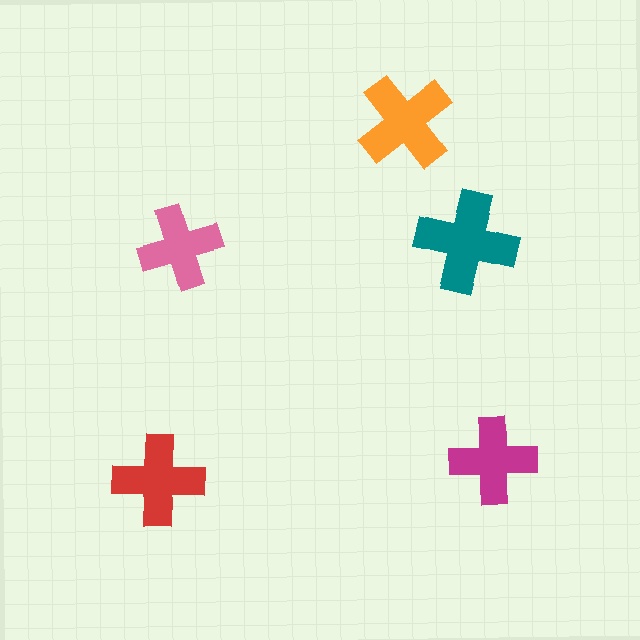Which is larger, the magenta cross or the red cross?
The red one.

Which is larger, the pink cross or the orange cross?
The orange one.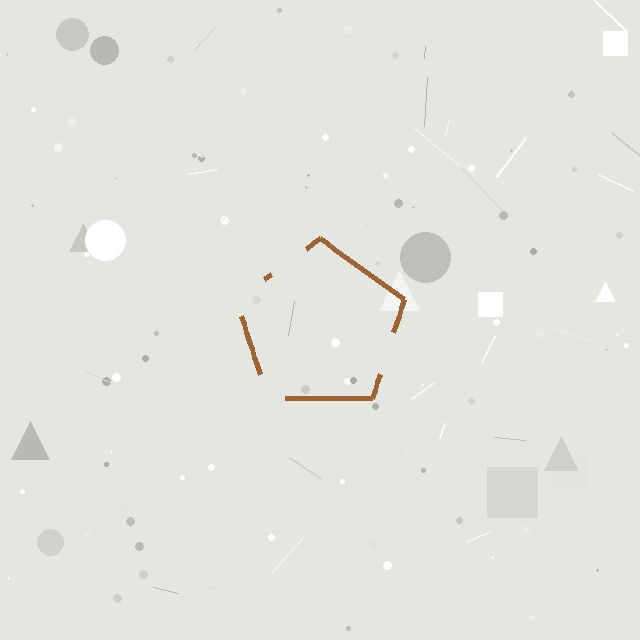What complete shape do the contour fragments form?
The contour fragments form a pentagon.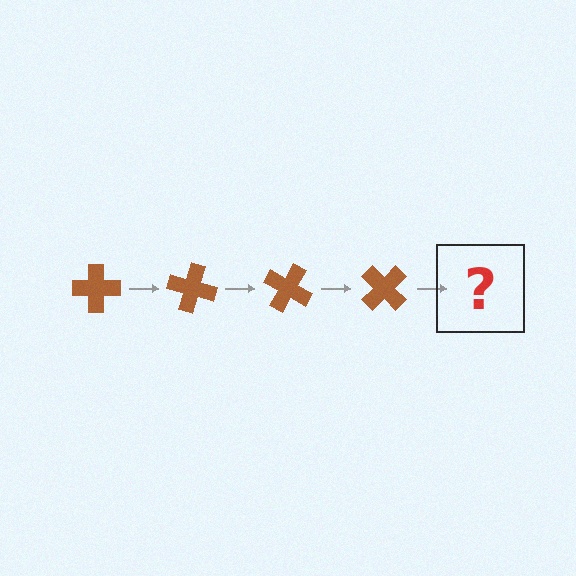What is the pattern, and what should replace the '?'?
The pattern is that the cross rotates 15 degrees each step. The '?' should be a brown cross rotated 60 degrees.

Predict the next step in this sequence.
The next step is a brown cross rotated 60 degrees.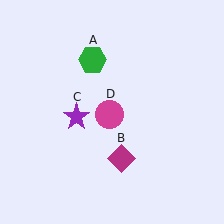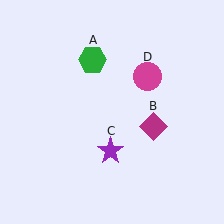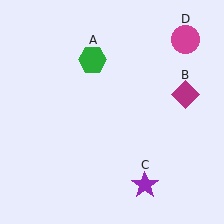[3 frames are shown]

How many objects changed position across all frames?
3 objects changed position: magenta diamond (object B), purple star (object C), magenta circle (object D).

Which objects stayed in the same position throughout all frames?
Green hexagon (object A) remained stationary.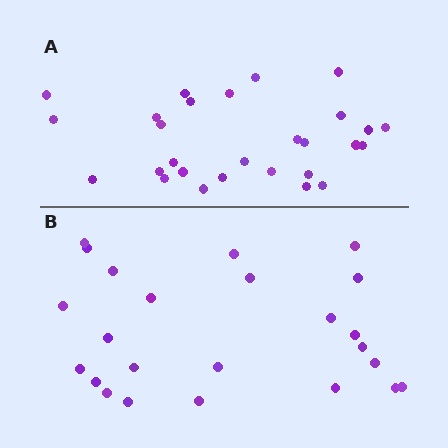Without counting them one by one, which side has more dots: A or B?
Region A (the top region) has more dots.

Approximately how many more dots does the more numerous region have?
Region A has about 4 more dots than region B.